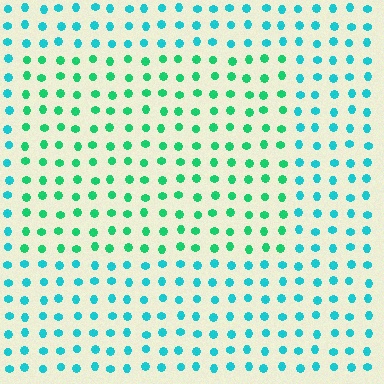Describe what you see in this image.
The image is filled with small cyan elements in a uniform arrangement. A rectangle-shaped region is visible where the elements are tinted to a slightly different hue, forming a subtle color boundary.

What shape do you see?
I see a rectangle.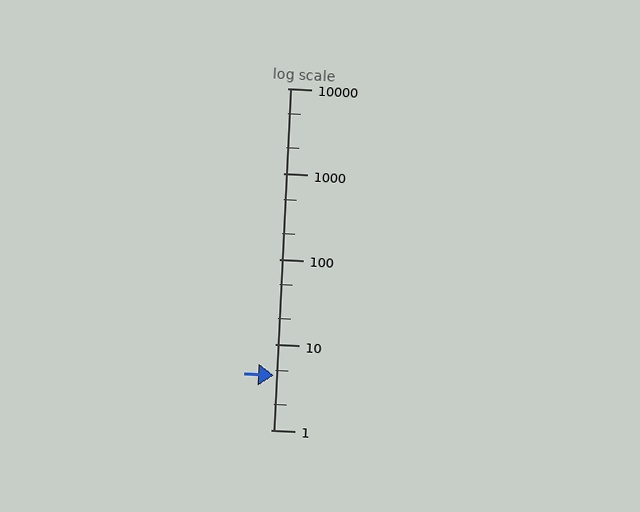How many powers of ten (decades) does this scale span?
The scale spans 4 decades, from 1 to 10000.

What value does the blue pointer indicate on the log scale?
The pointer indicates approximately 4.3.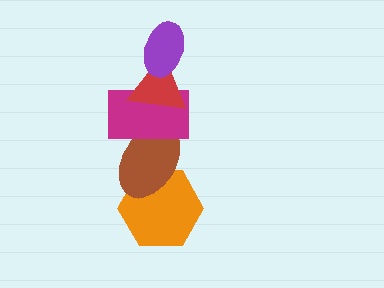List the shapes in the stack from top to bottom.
From top to bottom: the purple ellipse, the red triangle, the magenta rectangle, the brown ellipse, the orange hexagon.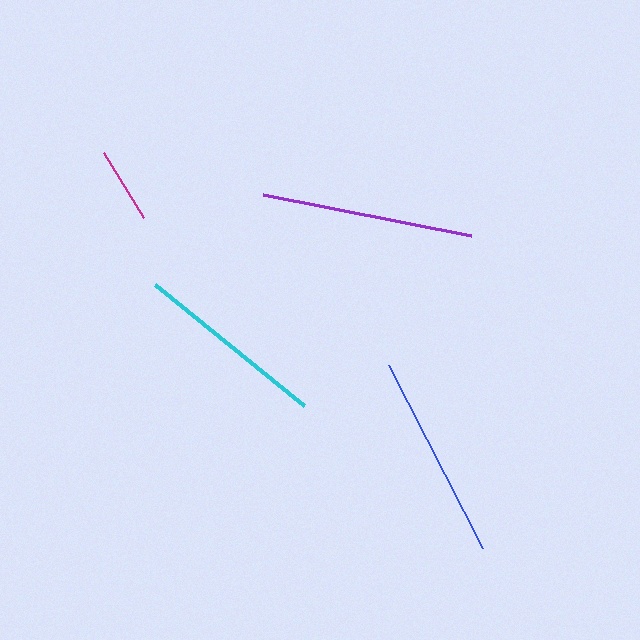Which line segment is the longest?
The purple line is the longest at approximately 212 pixels.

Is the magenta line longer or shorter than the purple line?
The purple line is longer than the magenta line.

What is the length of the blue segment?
The blue segment is approximately 206 pixels long.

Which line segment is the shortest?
The magenta line is the shortest at approximately 76 pixels.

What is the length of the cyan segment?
The cyan segment is approximately 191 pixels long.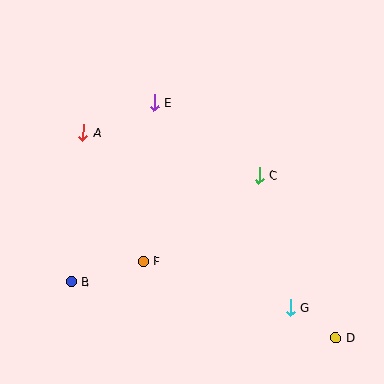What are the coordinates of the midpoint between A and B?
The midpoint between A and B is at (77, 207).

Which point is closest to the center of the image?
Point C at (259, 175) is closest to the center.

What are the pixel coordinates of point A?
Point A is at (83, 132).